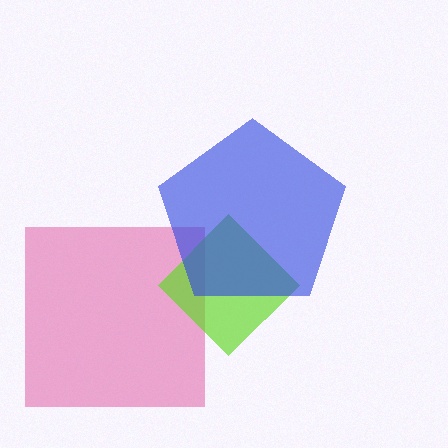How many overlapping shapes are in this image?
There are 3 overlapping shapes in the image.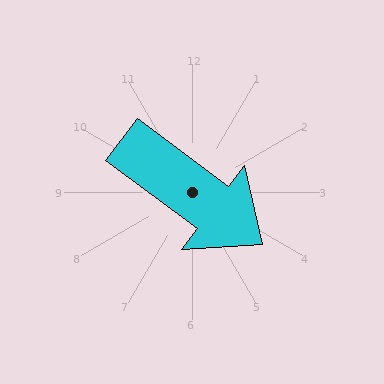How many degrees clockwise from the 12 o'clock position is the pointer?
Approximately 127 degrees.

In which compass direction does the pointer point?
Southeast.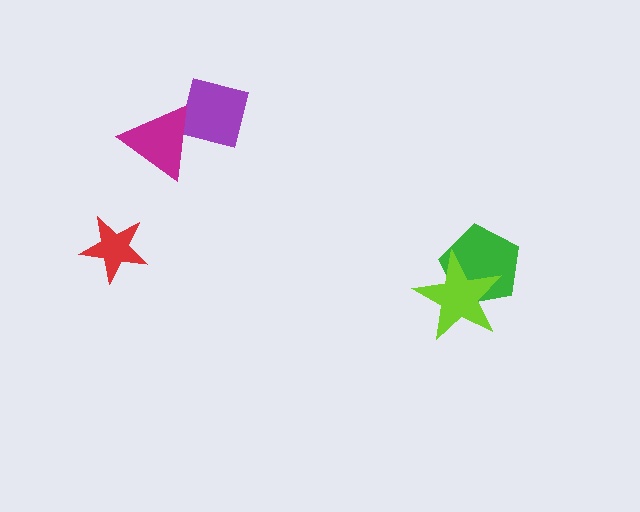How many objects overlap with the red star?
0 objects overlap with the red star.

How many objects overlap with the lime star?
1 object overlaps with the lime star.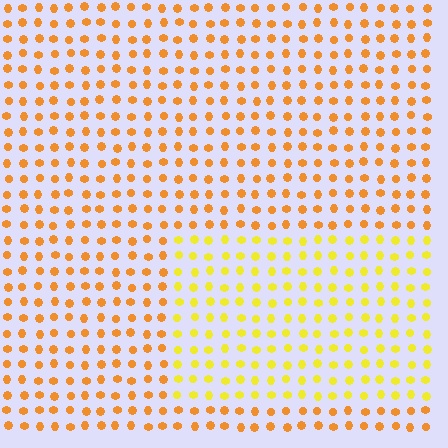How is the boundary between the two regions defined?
The boundary is defined purely by a slight shift in hue (about 29 degrees). Spacing, size, and orientation are identical on both sides.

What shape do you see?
I see a rectangle.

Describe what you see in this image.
The image is filled with small orange elements in a uniform arrangement. A rectangle-shaped region is visible where the elements are tinted to a slightly different hue, forming a subtle color boundary.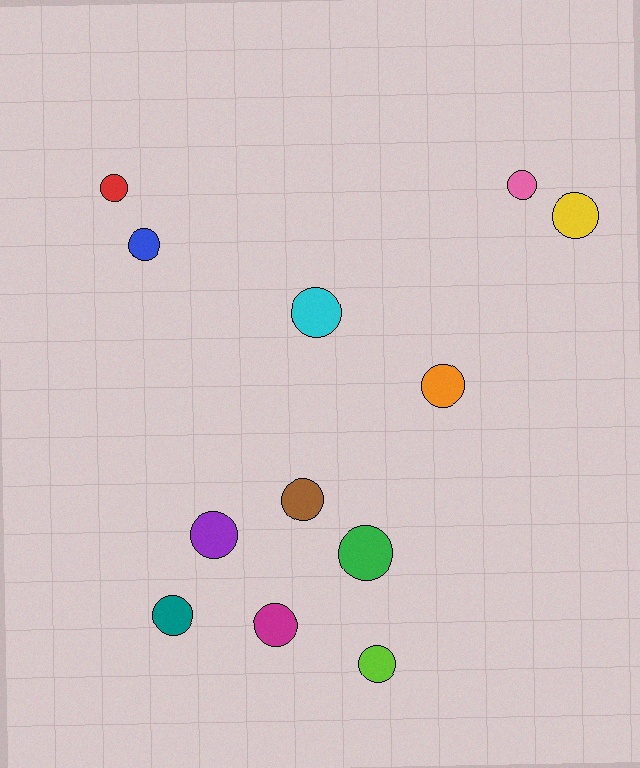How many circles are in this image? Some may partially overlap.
There are 12 circles.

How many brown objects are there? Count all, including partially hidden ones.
There is 1 brown object.